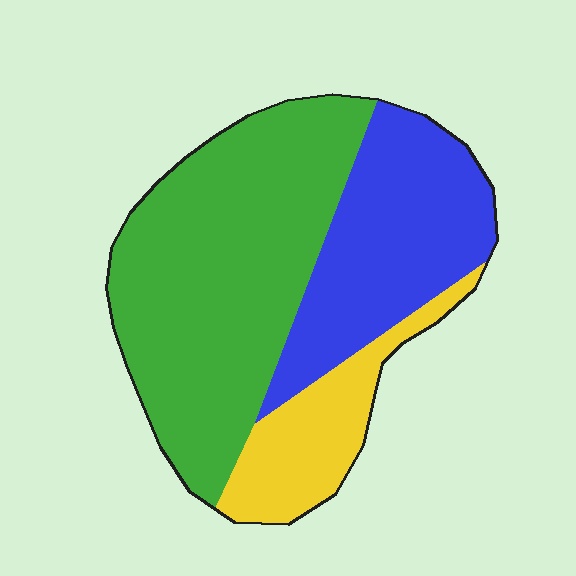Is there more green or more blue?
Green.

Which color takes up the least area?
Yellow, at roughly 15%.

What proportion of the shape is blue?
Blue takes up about one third (1/3) of the shape.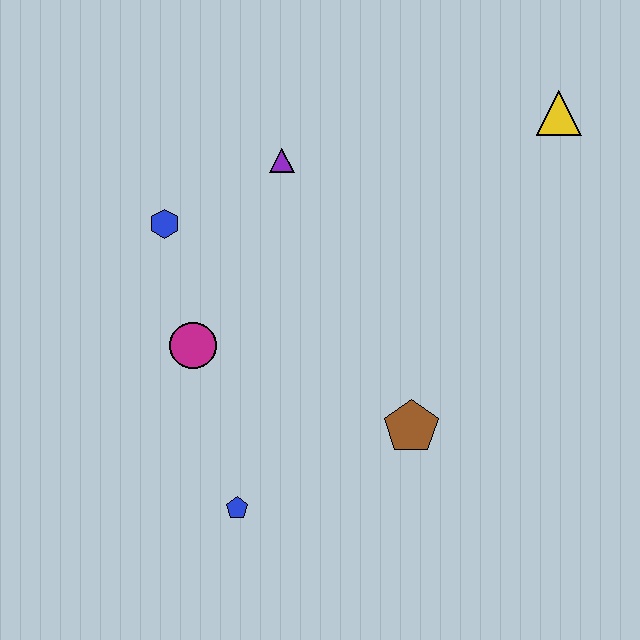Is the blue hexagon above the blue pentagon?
Yes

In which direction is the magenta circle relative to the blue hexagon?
The magenta circle is below the blue hexagon.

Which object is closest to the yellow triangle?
The purple triangle is closest to the yellow triangle.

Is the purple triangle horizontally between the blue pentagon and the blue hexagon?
No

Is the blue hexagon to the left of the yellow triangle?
Yes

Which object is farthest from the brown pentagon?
The yellow triangle is farthest from the brown pentagon.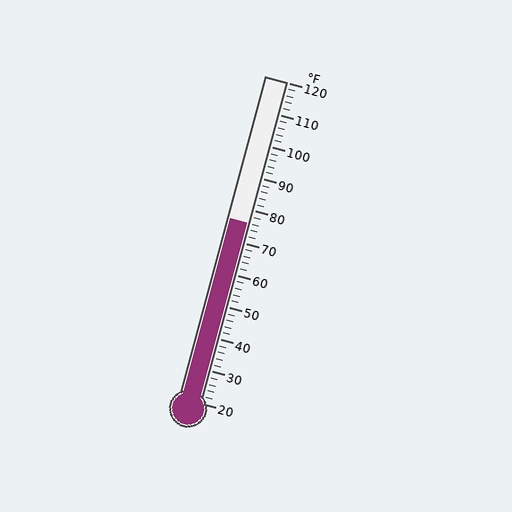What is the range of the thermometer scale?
The thermometer scale ranges from 20°F to 120°F.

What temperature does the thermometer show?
The thermometer shows approximately 76°F.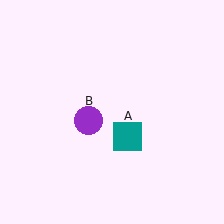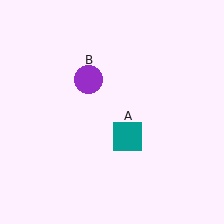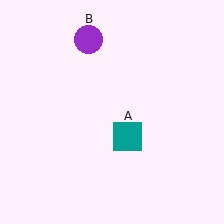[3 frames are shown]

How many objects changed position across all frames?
1 object changed position: purple circle (object B).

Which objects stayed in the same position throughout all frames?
Teal square (object A) remained stationary.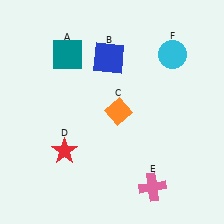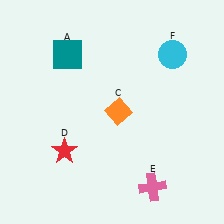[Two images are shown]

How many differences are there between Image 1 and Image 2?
There is 1 difference between the two images.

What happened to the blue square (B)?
The blue square (B) was removed in Image 2. It was in the top-left area of Image 1.